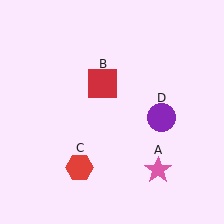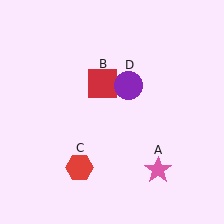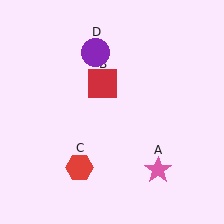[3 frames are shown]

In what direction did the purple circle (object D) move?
The purple circle (object D) moved up and to the left.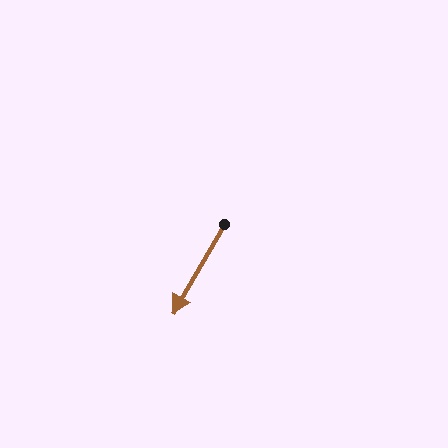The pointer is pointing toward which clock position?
Roughly 7 o'clock.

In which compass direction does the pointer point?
Southwest.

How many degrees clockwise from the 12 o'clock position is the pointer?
Approximately 210 degrees.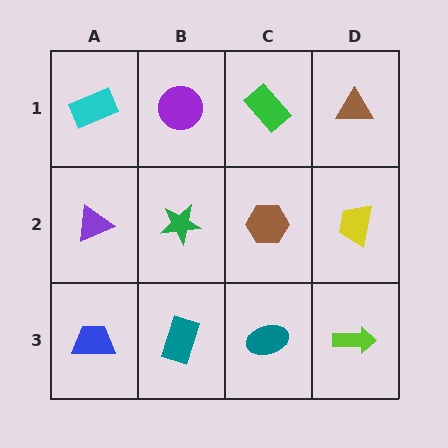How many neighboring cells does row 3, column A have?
2.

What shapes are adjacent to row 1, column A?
A purple triangle (row 2, column A), a purple circle (row 1, column B).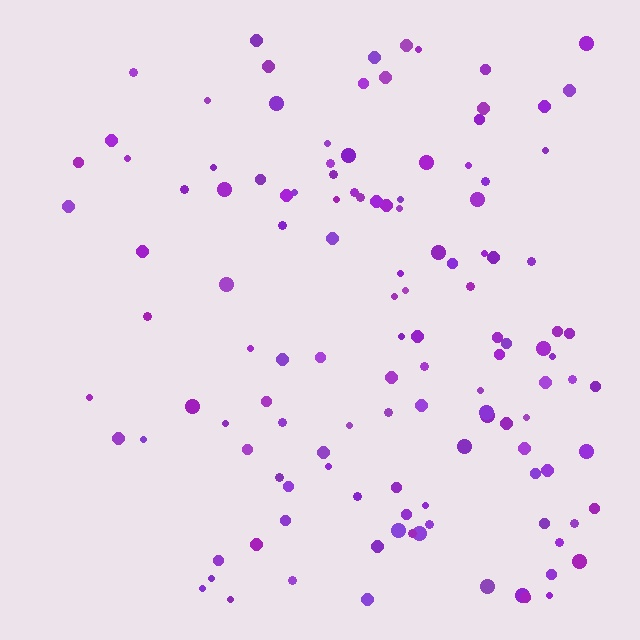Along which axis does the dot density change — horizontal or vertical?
Horizontal.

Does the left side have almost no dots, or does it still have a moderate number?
Still a moderate number, just noticeably fewer than the right.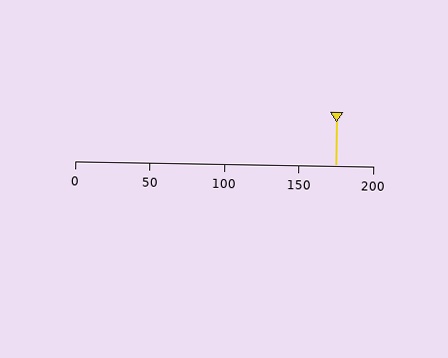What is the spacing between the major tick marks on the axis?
The major ticks are spaced 50 apart.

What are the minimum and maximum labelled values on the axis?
The axis runs from 0 to 200.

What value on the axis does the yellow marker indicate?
The marker indicates approximately 175.